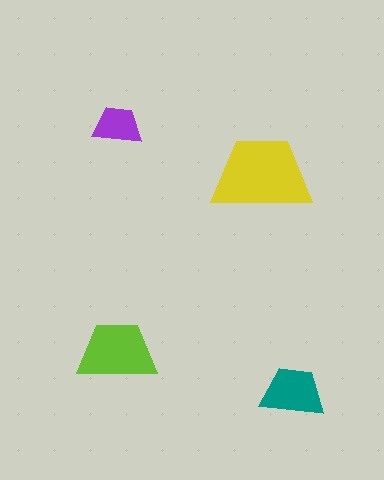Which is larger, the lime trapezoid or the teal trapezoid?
The lime one.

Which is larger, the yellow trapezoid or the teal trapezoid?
The yellow one.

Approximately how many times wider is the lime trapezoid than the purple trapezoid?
About 1.5 times wider.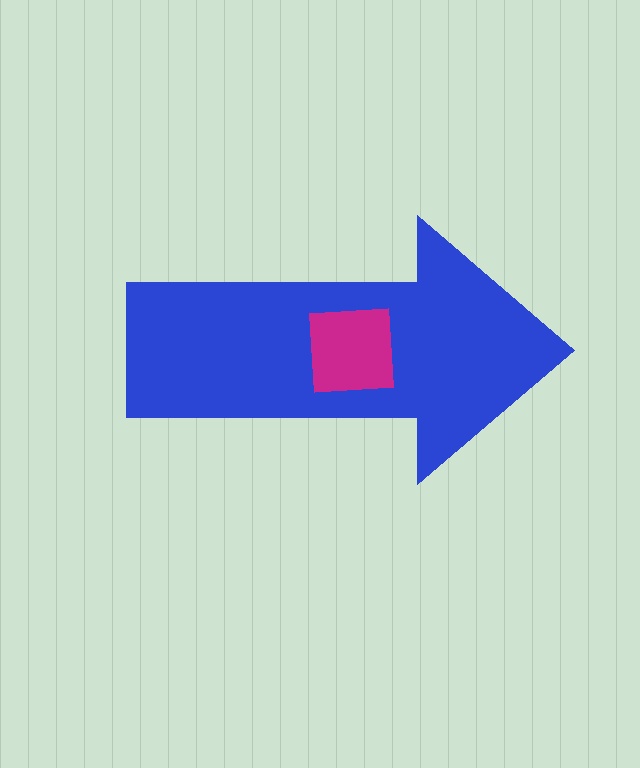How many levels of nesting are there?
2.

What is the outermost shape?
The blue arrow.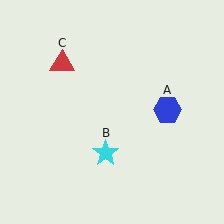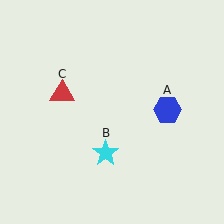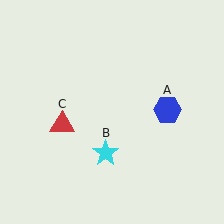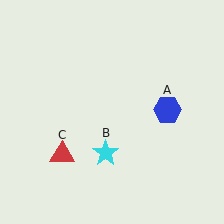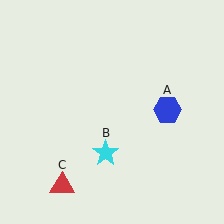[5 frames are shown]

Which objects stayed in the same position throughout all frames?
Blue hexagon (object A) and cyan star (object B) remained stationary.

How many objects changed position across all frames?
1 object changed position: red triangle (object C).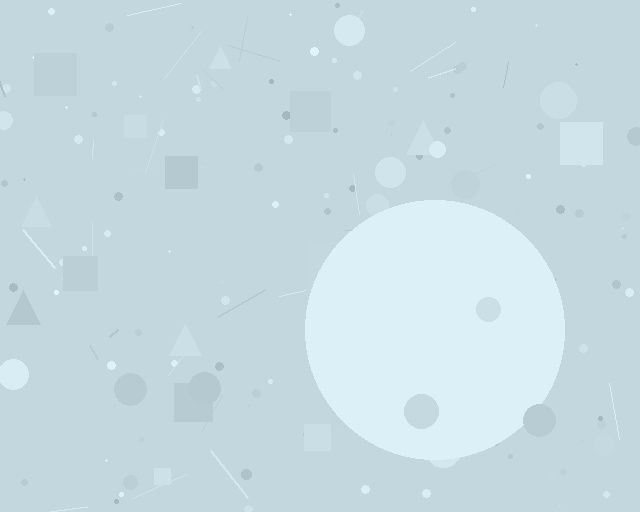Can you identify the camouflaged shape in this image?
The camouflaged shape is a circle.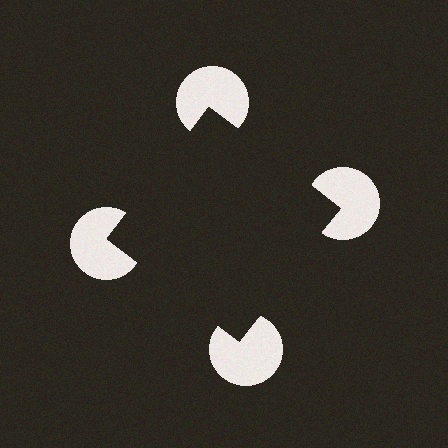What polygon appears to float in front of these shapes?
An illusory square — its edges are inferred from the aligned wedge cuts in the pac-man discs, not physically drawn.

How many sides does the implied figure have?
4 sides.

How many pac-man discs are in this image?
There are 4 — one at each vertex of the illusory square.